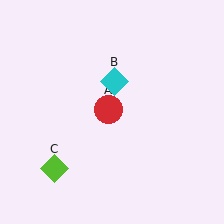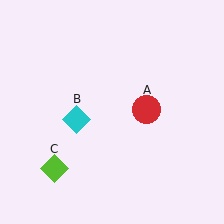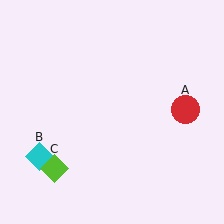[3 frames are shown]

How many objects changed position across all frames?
2 objects changed position: red circle (object A), cyan diamond (object B).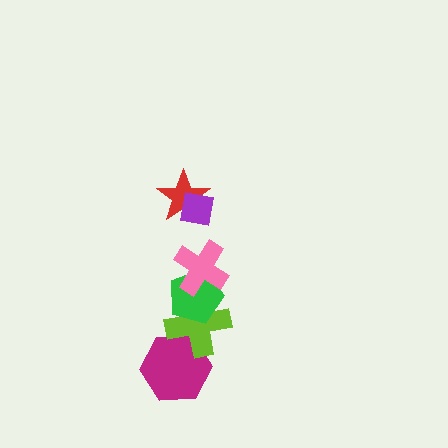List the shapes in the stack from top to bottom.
From top to bottom: the purple square, the red star, the pink cross, the green pentagon, the lime cross, the magenta hexagon.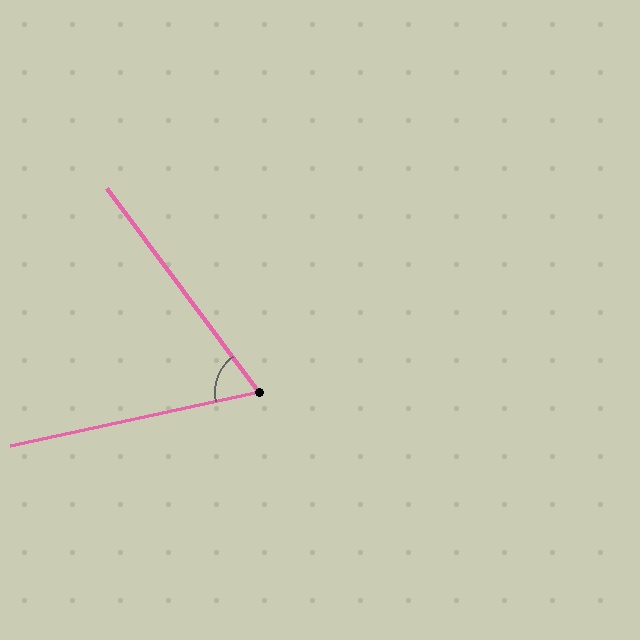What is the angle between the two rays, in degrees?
Approximately 65 degrees.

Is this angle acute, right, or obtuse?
It is acute.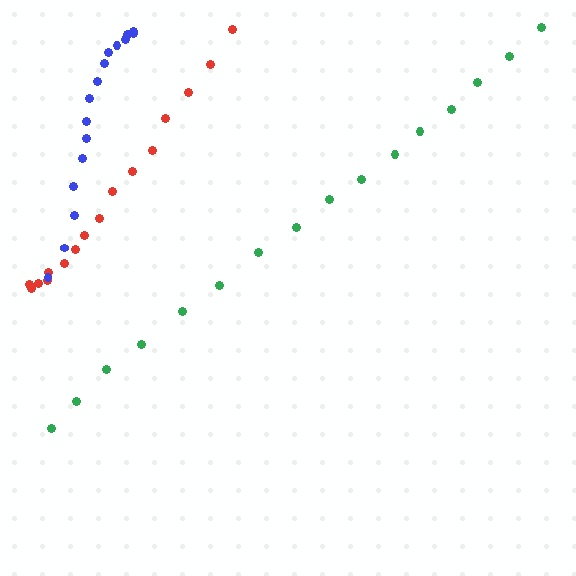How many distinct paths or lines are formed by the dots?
There are 3 distinct paths.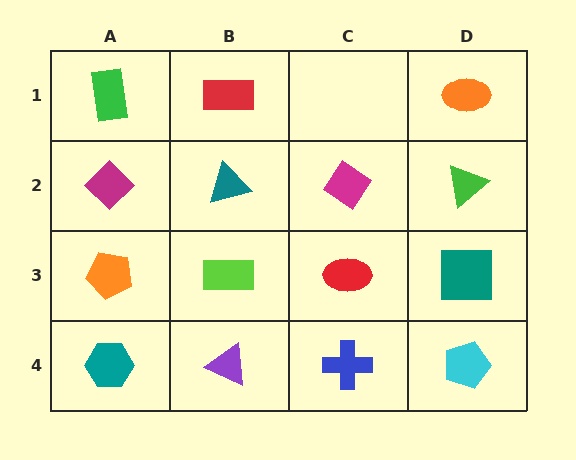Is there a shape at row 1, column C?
No, that cell is empty.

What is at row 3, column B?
A lime rectangle.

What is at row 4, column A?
A teal hexagon.